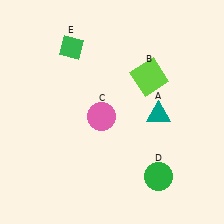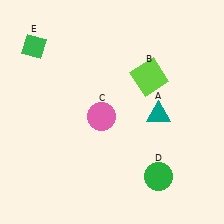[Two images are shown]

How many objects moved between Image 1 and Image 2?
1 object moved between the two images.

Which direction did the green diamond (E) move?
The green diamond (E) moved left.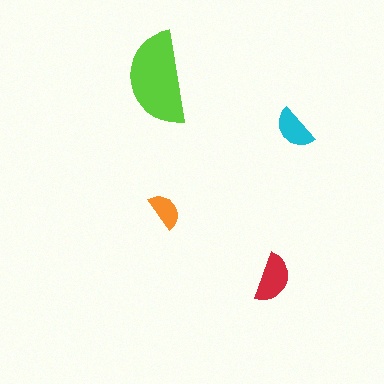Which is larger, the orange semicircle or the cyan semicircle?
The cyan one.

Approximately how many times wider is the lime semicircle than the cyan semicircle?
About 2 times wider.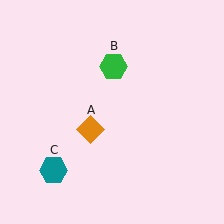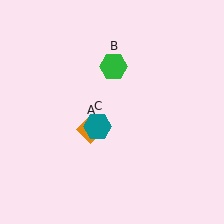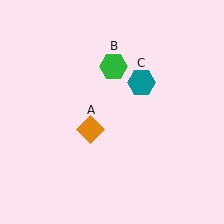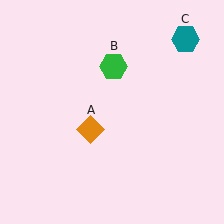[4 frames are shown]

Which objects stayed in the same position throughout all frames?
Orange diamond (object A) and green hexagon (object B) remained stationary.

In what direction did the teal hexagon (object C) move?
The teal hexagon (object C) moved up and to the right.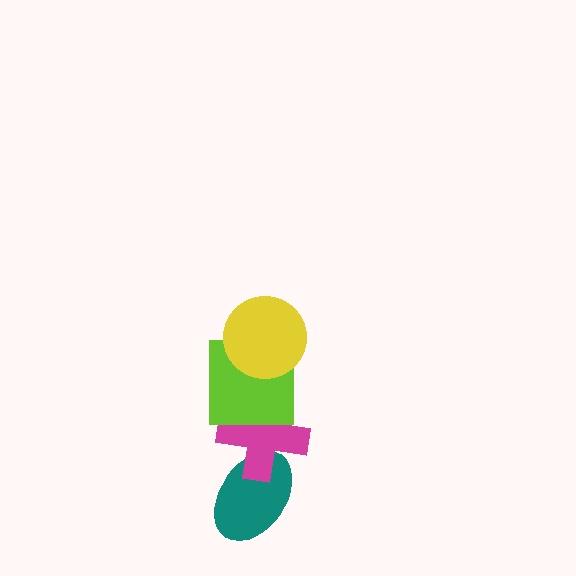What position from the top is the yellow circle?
The yellow circle is 1st from the top.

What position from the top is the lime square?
The lime square is 2nd from the top.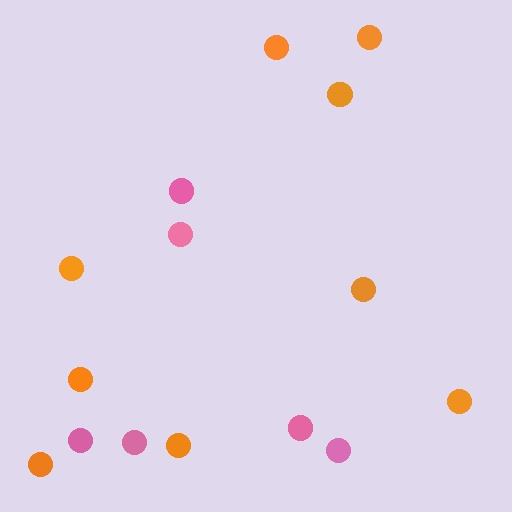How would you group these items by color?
There are 2 groups: one group of orange circles (9) and one group of pink circles (6).